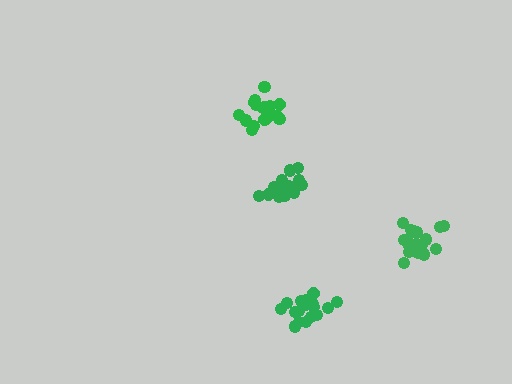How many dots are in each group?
Group 1: 20 dots, Group 2: 20 dots, Group 3: 17 dots, Group 4: 15 dots (72 total).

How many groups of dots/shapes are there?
There are 4 groups.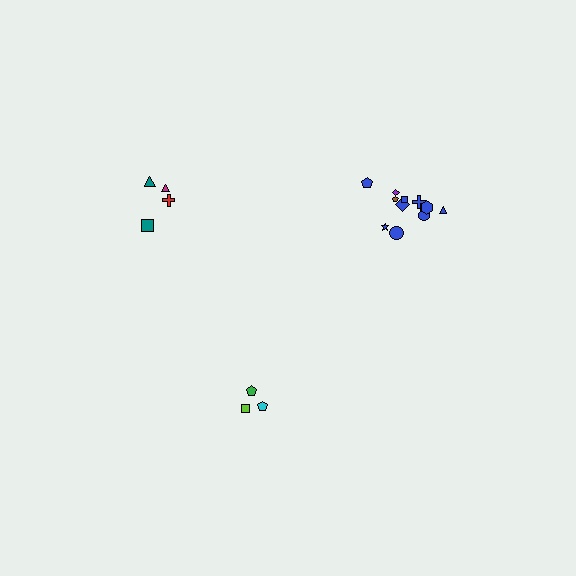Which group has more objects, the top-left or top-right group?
The top-right group.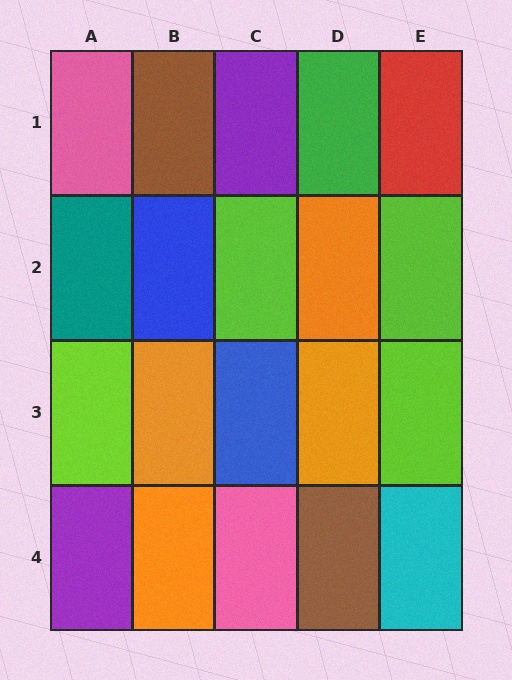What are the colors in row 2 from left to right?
Teal, blue, lime, orange, lime.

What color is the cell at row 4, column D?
Brown.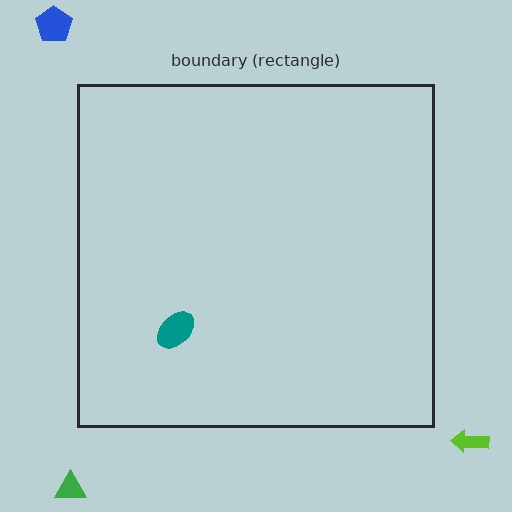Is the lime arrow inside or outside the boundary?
Outside.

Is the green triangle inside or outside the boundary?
Outside.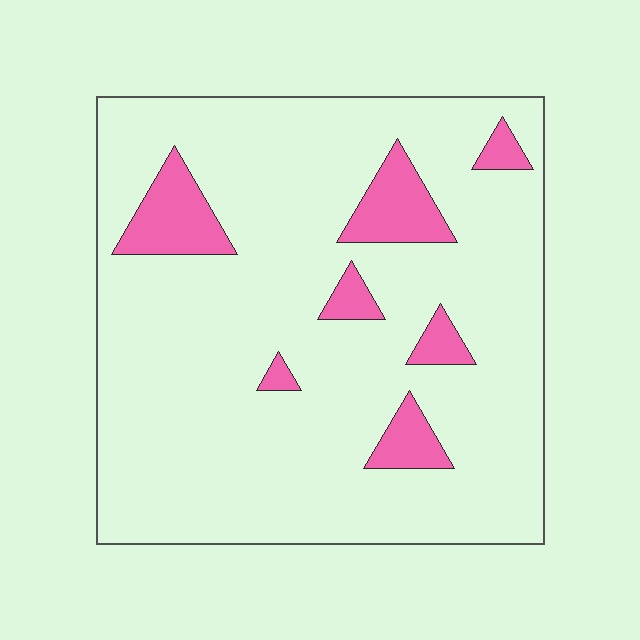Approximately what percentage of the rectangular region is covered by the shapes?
Approximately 10%.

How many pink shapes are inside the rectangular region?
7.